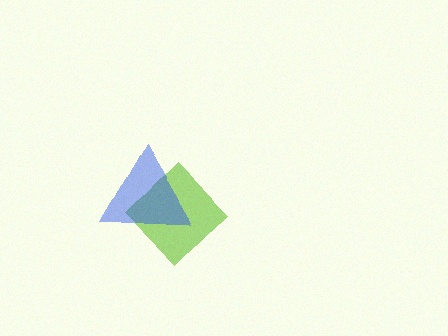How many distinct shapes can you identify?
There are 2 distinct shapes: a lime diamond, a blue triangle.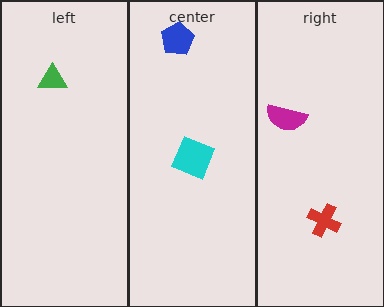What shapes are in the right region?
The magenta semicircle, the red cross.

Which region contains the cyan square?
The center region.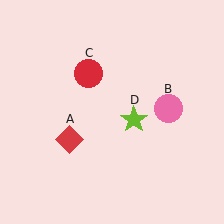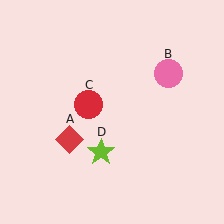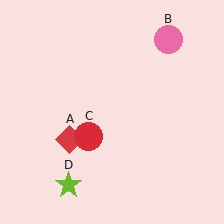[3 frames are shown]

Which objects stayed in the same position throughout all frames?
Red diamond (object A) remained stationary.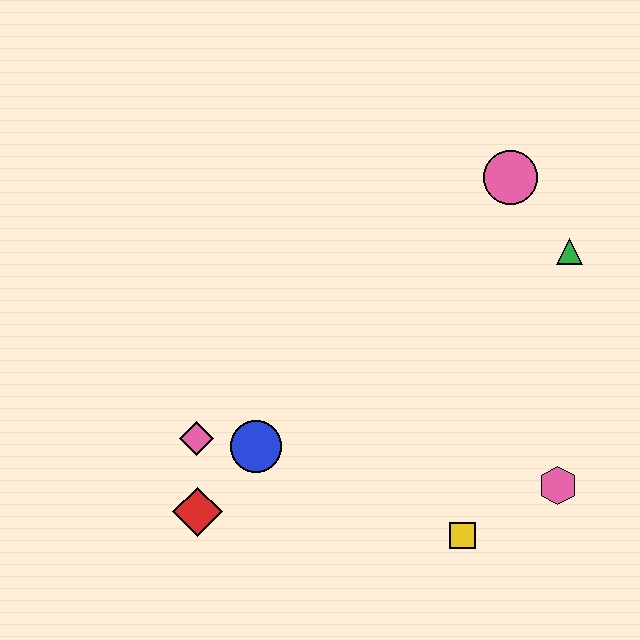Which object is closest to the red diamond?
The pink diamond is closest to the red diamond.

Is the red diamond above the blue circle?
No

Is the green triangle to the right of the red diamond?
Yes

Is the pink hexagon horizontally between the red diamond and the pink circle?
No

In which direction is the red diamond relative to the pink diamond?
The red diamond is below the pink diamond.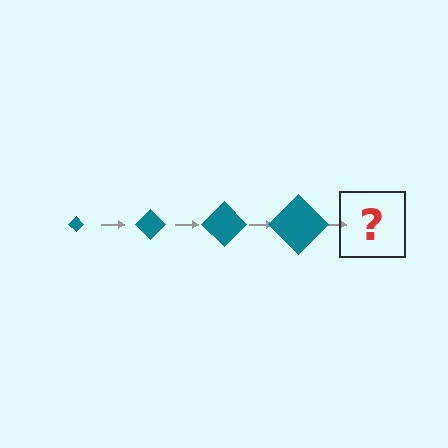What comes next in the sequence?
The next element should be a teal diamond, larger than the previous one.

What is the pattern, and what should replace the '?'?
The pattern is that the diamond gets progressively larger each step. The '?' should be a teal diamond, larger than the previous one.